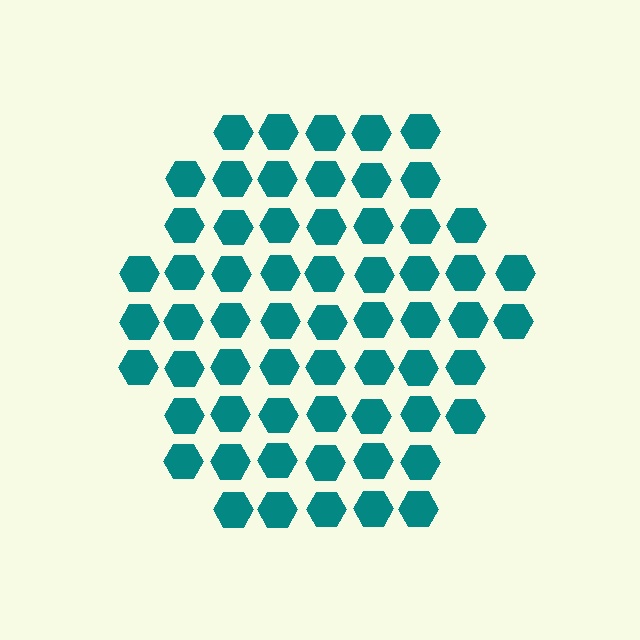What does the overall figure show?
The overall figure shows a hexagon.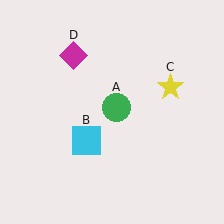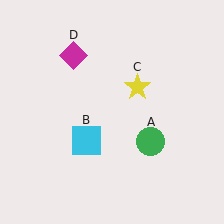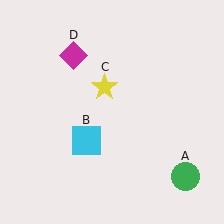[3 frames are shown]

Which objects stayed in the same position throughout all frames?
Cyan square (object B) and magenta diamond (object D) remained stationary.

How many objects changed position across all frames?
2 objects changed position: green circle (object A), yellow star (object C).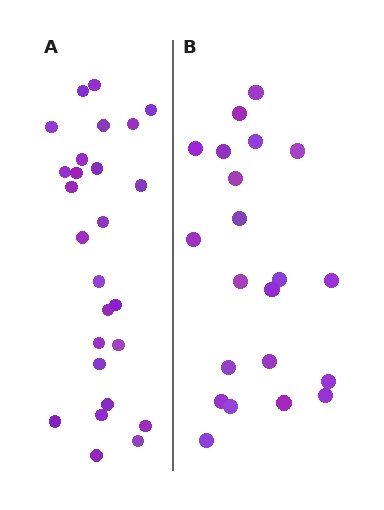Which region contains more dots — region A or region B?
Region A (the left region) has more dots.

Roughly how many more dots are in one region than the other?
Region A has about 5 more dots than region B.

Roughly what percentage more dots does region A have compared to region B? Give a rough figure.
About 25% more.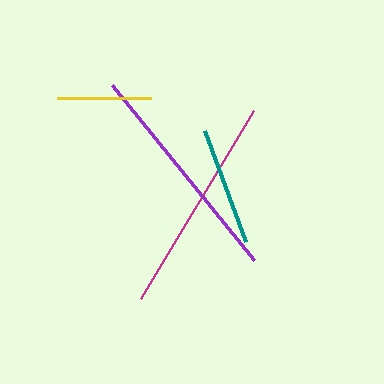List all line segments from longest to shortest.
From longest to shortest: purple, magenta, teal, yellow.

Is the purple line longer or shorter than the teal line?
The purple line is longer than the teal line.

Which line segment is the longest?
The purple line is the longest at approximately 225 pixels.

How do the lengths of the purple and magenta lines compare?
The purple and magenta lines are approximately the same length.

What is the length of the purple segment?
The purple segment is approximately 225 pixels long.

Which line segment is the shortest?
The yellow line is the shortest at approximately 95 pixels.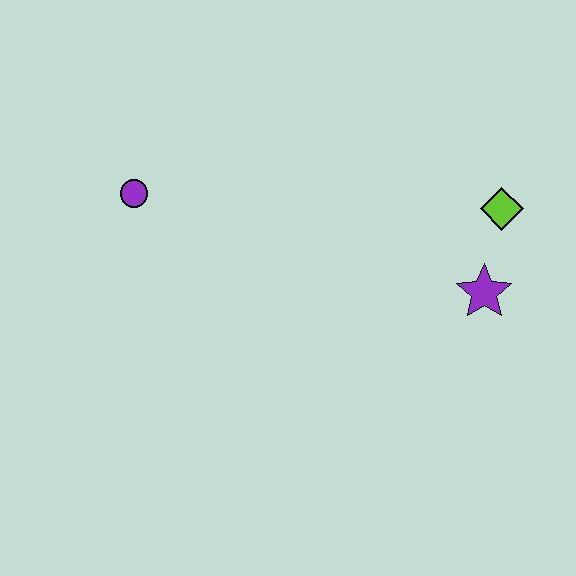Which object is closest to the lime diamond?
The purple star is closest to the lime diamond.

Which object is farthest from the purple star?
The purple circle is farthest from the purple star.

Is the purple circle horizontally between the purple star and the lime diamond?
No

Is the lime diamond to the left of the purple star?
No